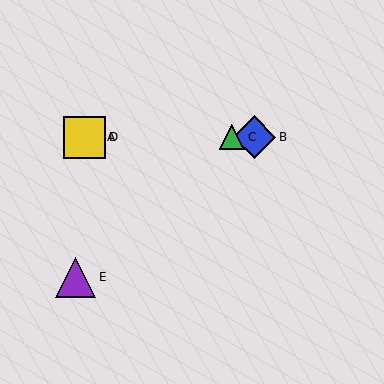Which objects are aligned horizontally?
Objects A, B, C, D are aligned horizontally.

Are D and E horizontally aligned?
No, D is at y≈137 and E is at y≈277.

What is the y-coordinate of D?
Object D is at y≈137.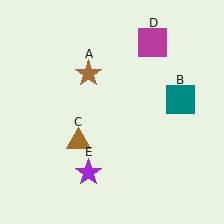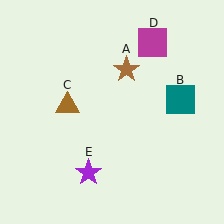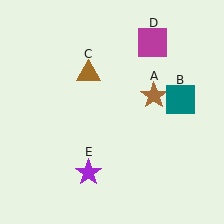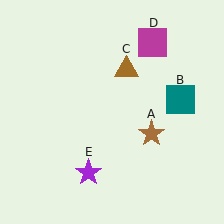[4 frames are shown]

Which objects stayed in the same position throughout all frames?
Teal square (object B) and magenta square (object D) and purple star (object E) remained stationary.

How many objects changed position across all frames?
2 objects changed position: brown star (object A), brown triangle (object C).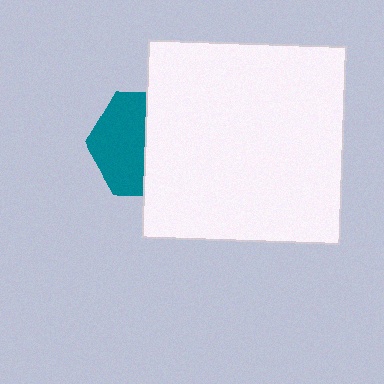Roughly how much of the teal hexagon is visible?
About half of it is visible (roughly 51%).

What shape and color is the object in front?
The object in front is a white square.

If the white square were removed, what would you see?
You would see the complete teal hexagon.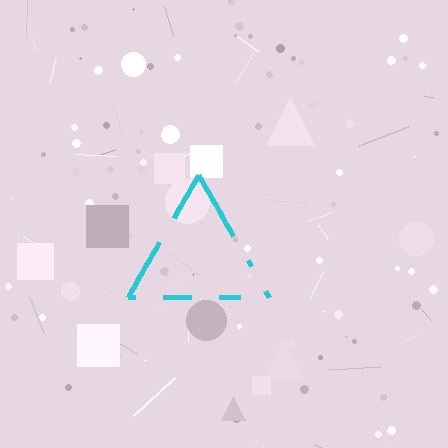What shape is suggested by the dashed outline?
The dashed outline suggests a triangle.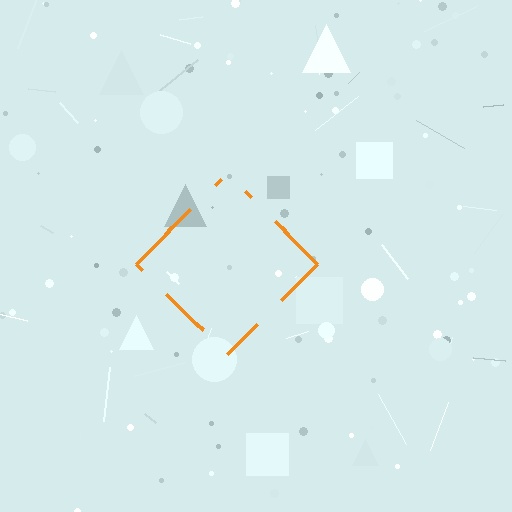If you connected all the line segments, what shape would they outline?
They would outline a diamond.